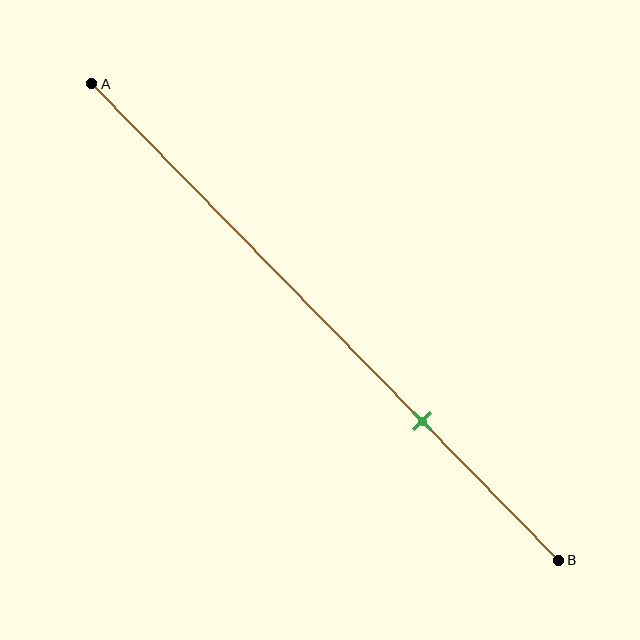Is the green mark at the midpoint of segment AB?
No, the mark is at about 70% from A, not at the 50% midpoint.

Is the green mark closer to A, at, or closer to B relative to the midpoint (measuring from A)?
The green mark is closer to point B than the midpoint of segment AB.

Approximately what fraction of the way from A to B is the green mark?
The green mark is approximately 70% of the way from A to B.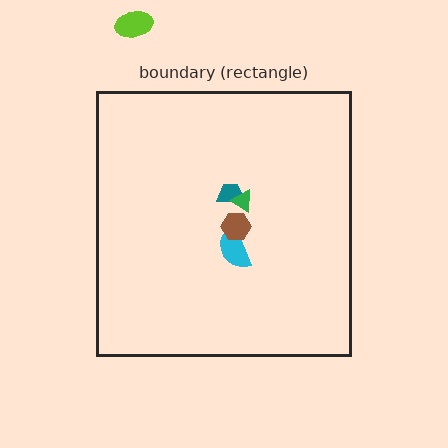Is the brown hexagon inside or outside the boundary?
Inside.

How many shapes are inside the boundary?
4 inside, 1 outside.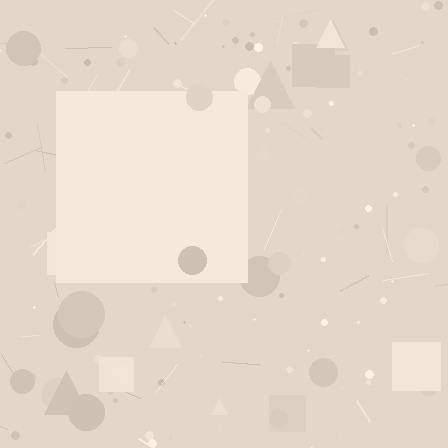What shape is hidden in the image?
A square is hidden in the image.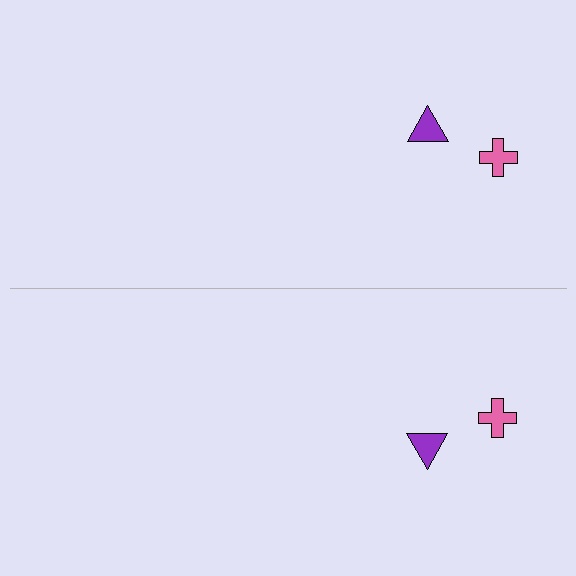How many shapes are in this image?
There are 4 shapes in this image.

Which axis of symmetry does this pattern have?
The pattern has a horizontal axis of symmetry running through the center of the image.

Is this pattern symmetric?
Yes, this pattern has bilateral (reflection) symmetry.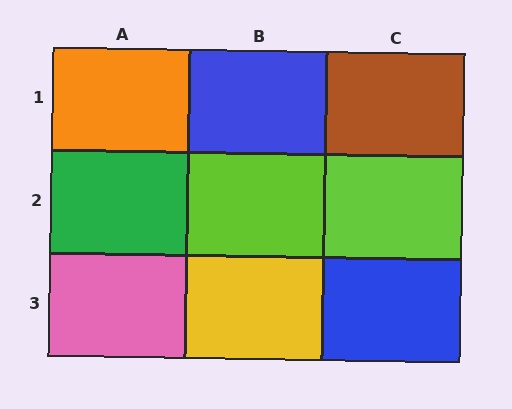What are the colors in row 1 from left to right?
Orange, blue, brown.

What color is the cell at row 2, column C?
Lime.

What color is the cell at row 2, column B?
Lime.